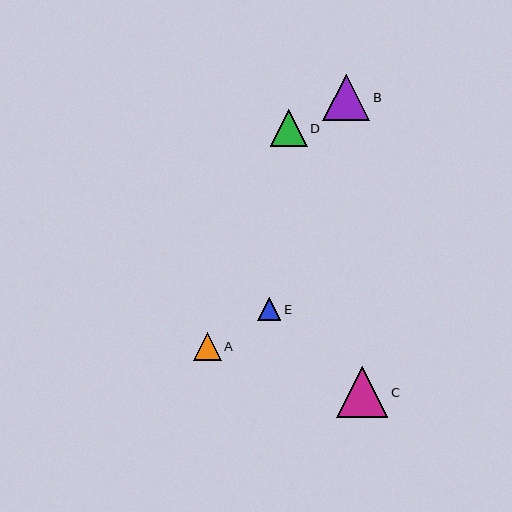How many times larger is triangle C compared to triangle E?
Triangle C is approximately 2.2 times the size of triangle E.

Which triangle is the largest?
Triangle C is the largest with a size of approximately 51 pixels.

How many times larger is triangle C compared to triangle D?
Triangle C is approximately 1.4 times the size of triangle D.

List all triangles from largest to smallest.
From largest to smallest: C, B, D, A, E.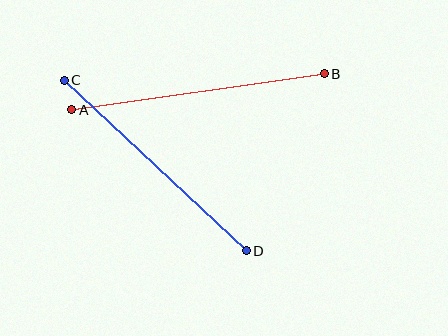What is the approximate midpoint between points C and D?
The midpoint is at approximately (155, 166) pixels.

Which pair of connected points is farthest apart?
Points A and B are farthest apart.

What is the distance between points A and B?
The distance is approximately 255 pixels.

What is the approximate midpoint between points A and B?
The midpoint is at approximately (198, 92) pixels.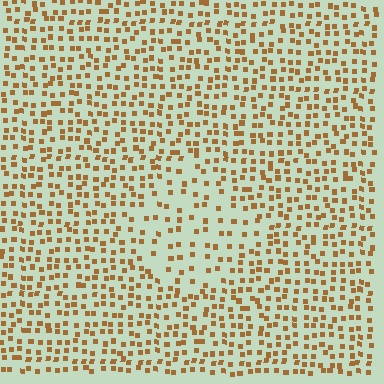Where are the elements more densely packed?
The elements are more densely packed outside the diamond boundary.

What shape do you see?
I see a diamond.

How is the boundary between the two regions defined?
The boundary is defined by a change in element density (approximately 1.9x ratio). All elements are the same color, size, and shape.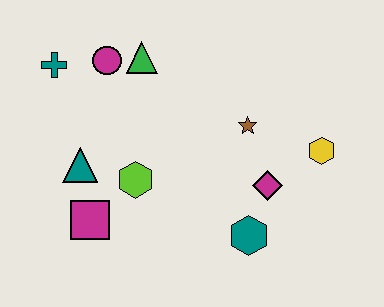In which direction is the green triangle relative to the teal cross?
The green triangle is to the right of the teal cross.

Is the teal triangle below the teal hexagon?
No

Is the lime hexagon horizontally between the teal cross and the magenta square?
No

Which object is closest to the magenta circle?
The green triangle is closest to the magenta circle.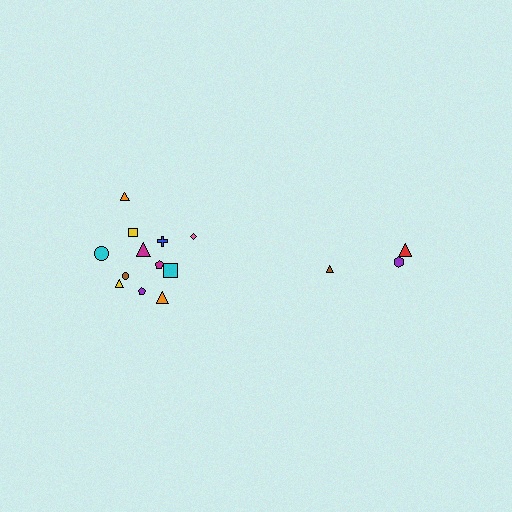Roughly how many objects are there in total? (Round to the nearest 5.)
Roughly 15 objects in total.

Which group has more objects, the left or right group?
The left group.